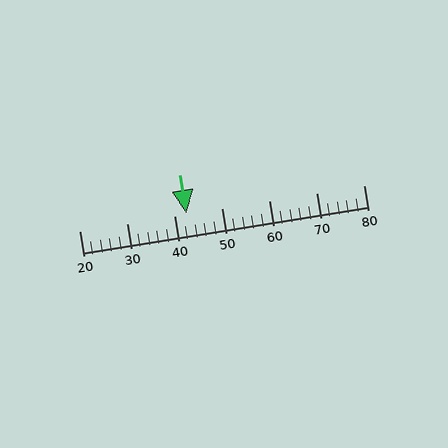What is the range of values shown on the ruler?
The ruler shows values from 20 to 80.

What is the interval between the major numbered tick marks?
The major tick marks are spaced 10 units apart.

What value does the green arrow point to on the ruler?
The green arrow points to approximately 43.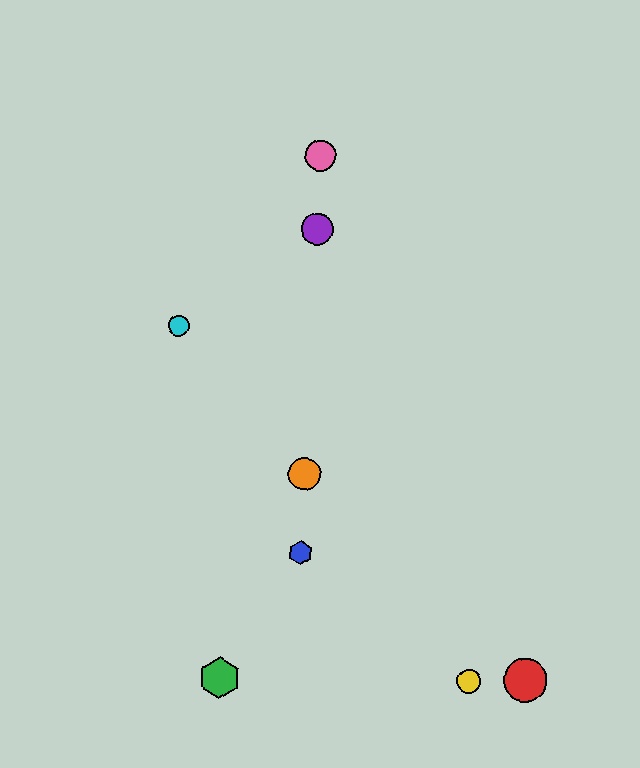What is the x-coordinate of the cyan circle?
The cyan circle is at x≈179.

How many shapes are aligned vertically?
4 shapes (the blue hexagon, the purple circle, the orange circle, the pink circle) are aligned vertically.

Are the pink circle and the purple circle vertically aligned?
Yes, both are at x≈321.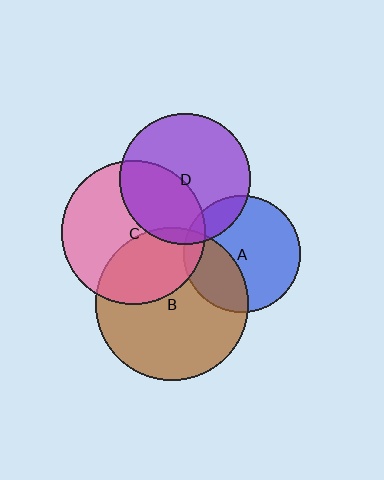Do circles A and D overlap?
Yes.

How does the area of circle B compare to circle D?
Approximately 1.4 times.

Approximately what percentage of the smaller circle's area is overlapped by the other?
Approximately 15%.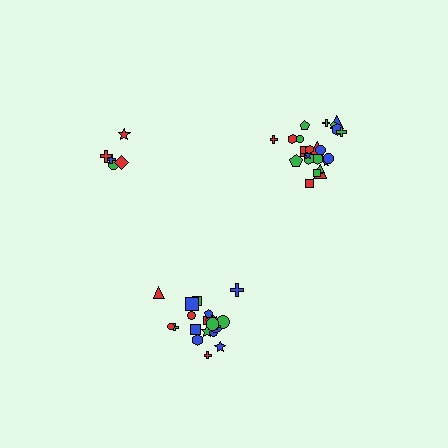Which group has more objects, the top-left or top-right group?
The top-right group.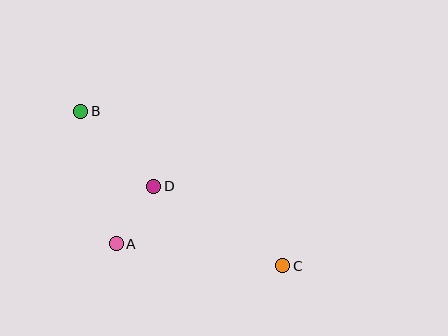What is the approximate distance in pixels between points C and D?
The distance between C and D is approximately 151 pixels.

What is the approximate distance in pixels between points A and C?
The distance between A and C is approximately 168 pixels.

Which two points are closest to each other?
Points A and D are closest to each other.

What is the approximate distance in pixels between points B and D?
The distance between B and D is approximately 105 pixels.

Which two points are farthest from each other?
Points B and C are farthest from each other.